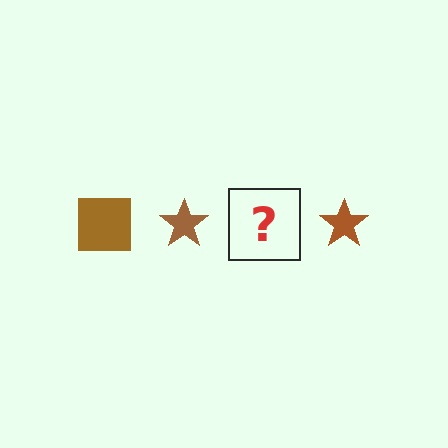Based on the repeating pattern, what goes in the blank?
The blank should be a brown square.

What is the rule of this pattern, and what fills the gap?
The rule is that the pattern cycles through square, star shapes in brown. The gap should be filled with a brown square.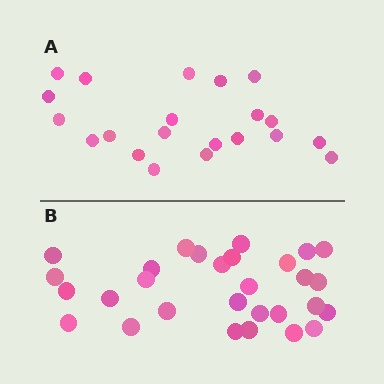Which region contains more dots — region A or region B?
Region B (the bottom region) has more dots.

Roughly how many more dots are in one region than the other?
Region B has roughly 8 or so more dots than region A.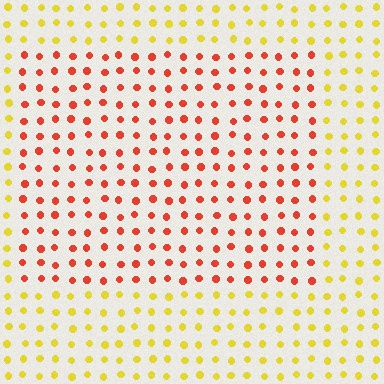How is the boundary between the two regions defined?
The boundary is defined purely by a slight shift in hue (about 51 degrees). Spacing, size, and orientation are identical on both sides.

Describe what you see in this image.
The image is filled with small yellow elements in a uniform arrangement. A rectangle-shaped region is visible where the elements are tinted to a slightly different hue, forming a subtle color boundary.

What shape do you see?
I see a rectangle.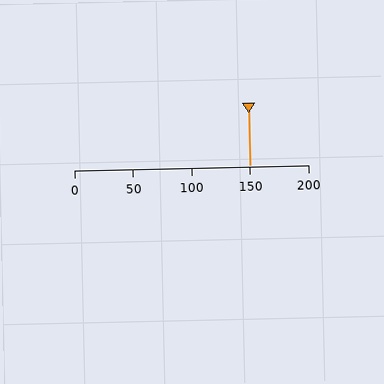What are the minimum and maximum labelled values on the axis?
The axis runs from 0 to 200.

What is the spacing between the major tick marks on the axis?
The major ticks are spaced 50 apart.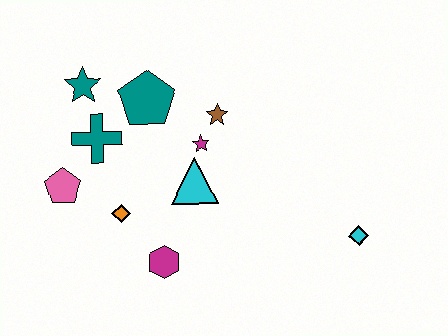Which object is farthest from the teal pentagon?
The cyan diamond is farthest from the teal pentagon.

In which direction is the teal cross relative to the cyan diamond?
The teal cross is to the left of the cyan diamond.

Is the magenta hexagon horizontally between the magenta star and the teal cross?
Yes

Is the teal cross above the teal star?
No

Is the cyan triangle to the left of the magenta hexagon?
No